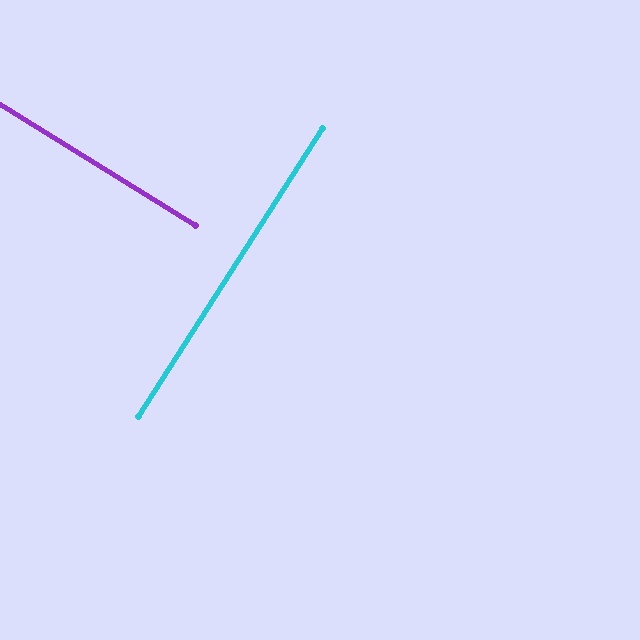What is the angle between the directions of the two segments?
Approximately 89 degrees.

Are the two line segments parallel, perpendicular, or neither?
Perpendicular — they meet at approximately 89°.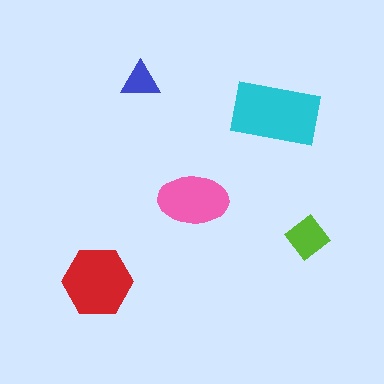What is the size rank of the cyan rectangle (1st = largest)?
1st.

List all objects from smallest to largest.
The blue triangle, the lime diamond, the pink ellipse, the red hexagon, the cyan rectangle.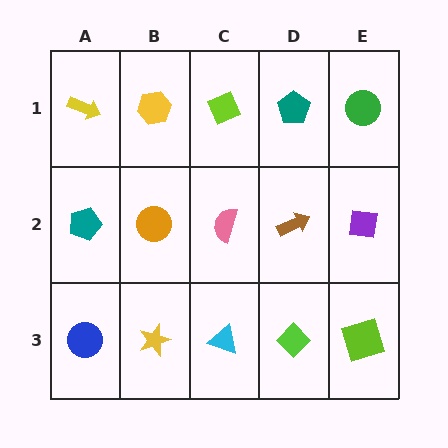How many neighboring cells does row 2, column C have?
4.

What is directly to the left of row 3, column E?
A lime diamond.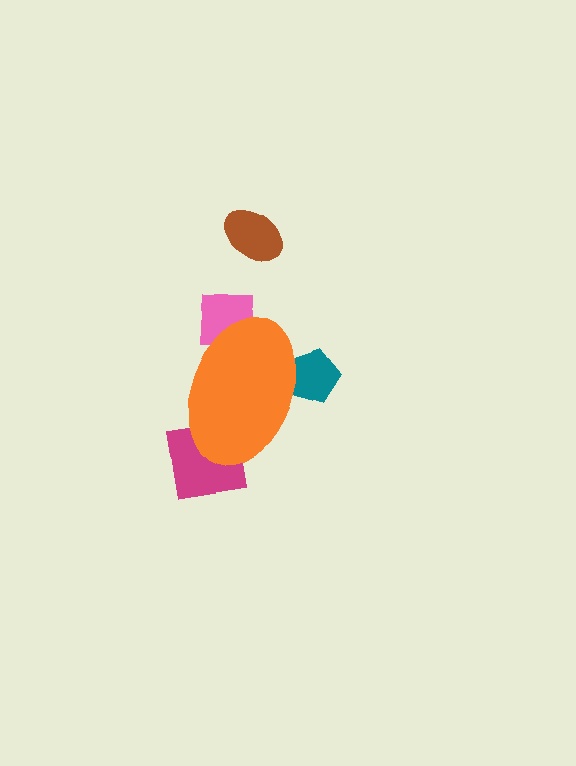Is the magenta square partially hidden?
Yes, the magenta square is partially hidden behind the orange ellipse.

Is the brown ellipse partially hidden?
No, the brown ellipse is fully visible.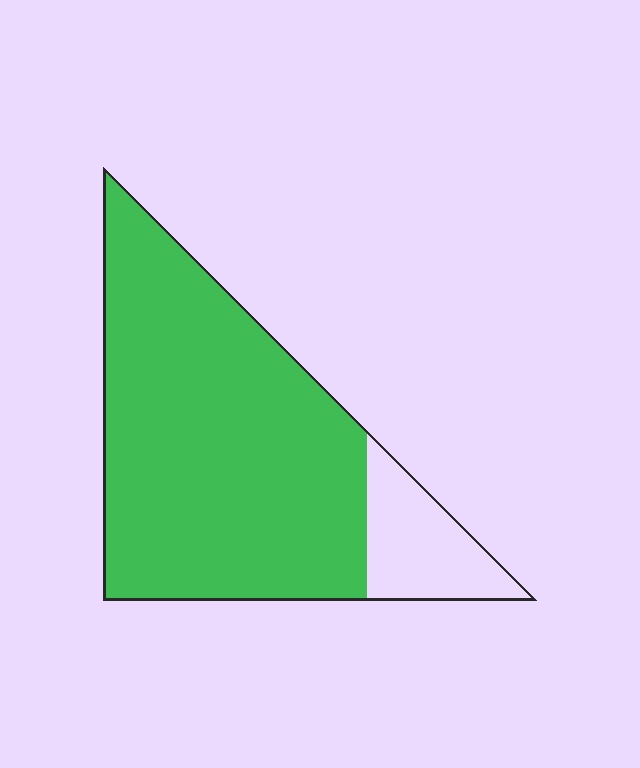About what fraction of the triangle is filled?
About five sixths (5/6).